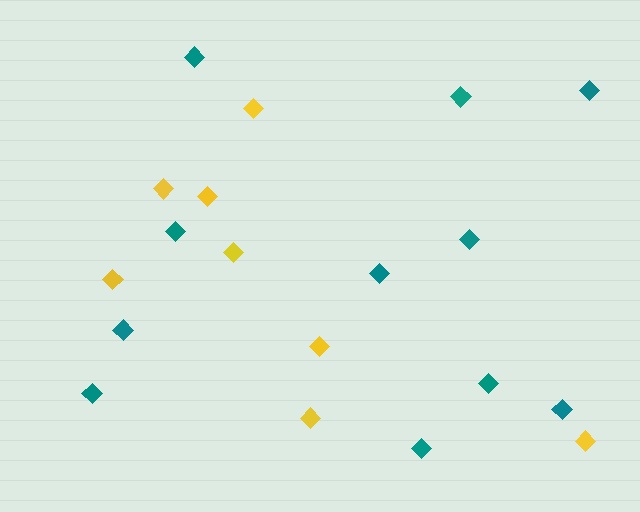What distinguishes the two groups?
There are 2 groups: one group of yellow diamonds (8) and one group of teal diamonds (11).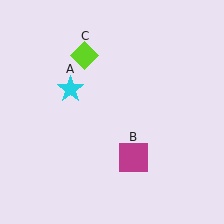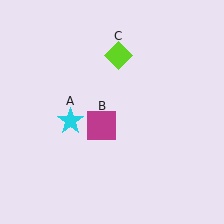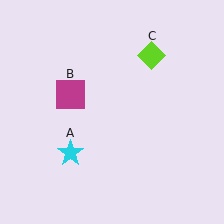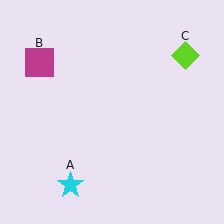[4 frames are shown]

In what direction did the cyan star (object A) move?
The cyan star (object A) moved down.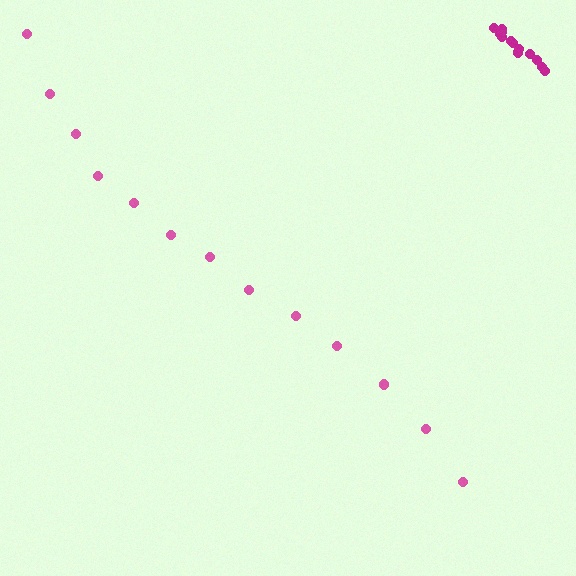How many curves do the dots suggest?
There are 2 distinct paths.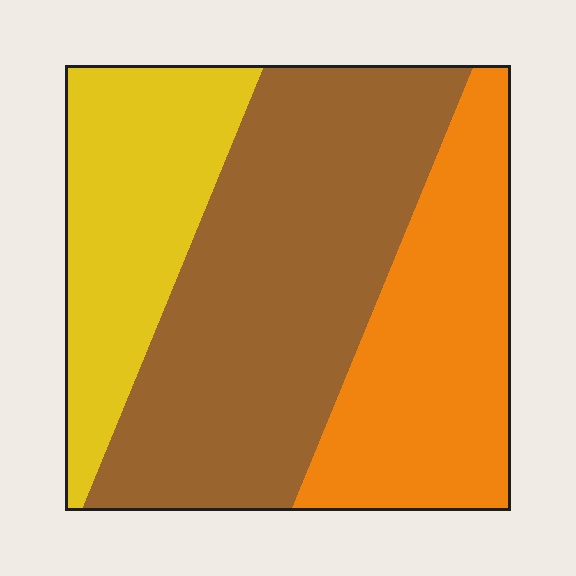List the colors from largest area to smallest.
From largest to smallest: brown, orange, yellow.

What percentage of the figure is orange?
Orange takes up between a sixth and a third of the figure.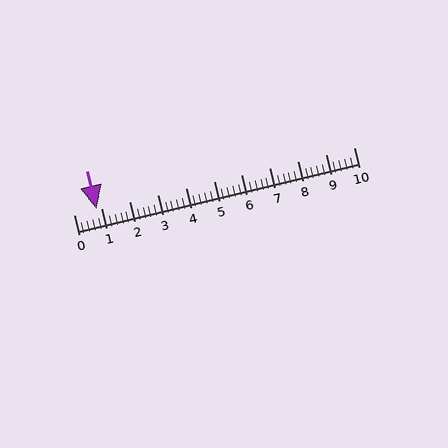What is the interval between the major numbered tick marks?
The major tick marks are spaced 1 units apart.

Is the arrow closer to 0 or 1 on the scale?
The arrow is closer to 1.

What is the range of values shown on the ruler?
The ruler shows values from 0 to 10.